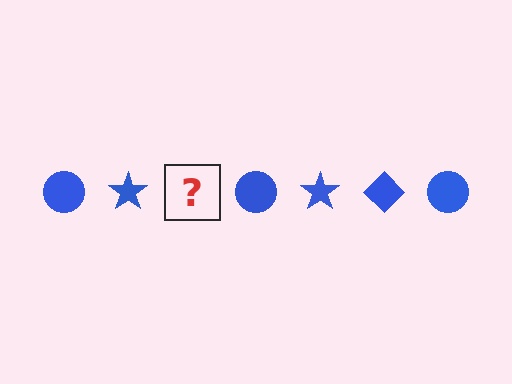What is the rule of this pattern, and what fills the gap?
The rule is that the pattern cycles through circle, star, diamond shapes in blue. The gap should be filled with a blue diamond.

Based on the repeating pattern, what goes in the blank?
The blank should be a blue diamond.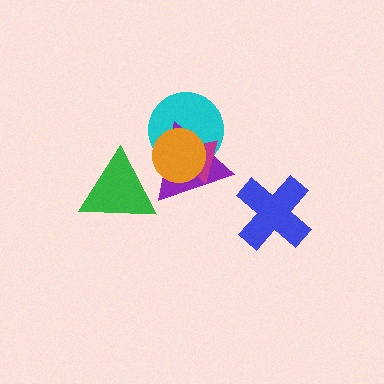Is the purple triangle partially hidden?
Yes, it is partially covered by another shape.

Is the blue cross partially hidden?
No, no other shape covers it.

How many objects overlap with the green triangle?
1 object overlaps with the green triangle.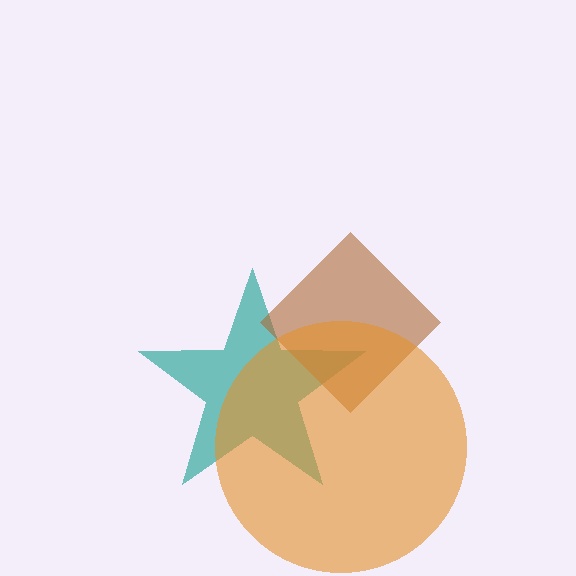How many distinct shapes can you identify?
There are 3 distinct shapes: a teal star, a brown diamond, an orange circle.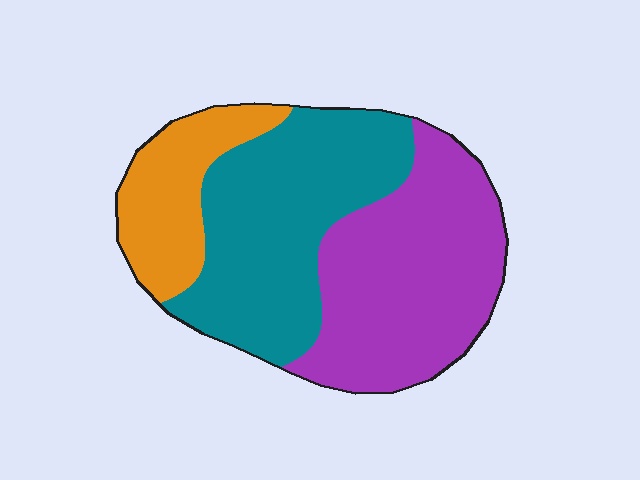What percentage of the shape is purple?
Purple takes up about two fifths (2/5) of the shape.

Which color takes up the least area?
Orange, at roughly 20%.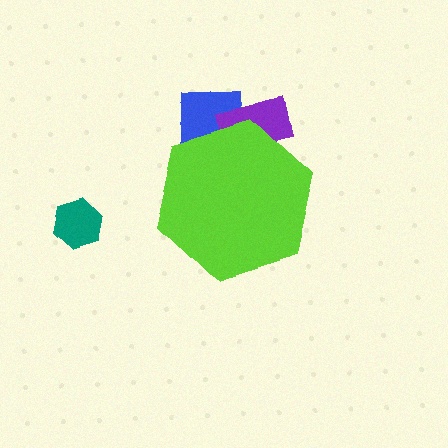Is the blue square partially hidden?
Yes, the blue square is partially hidden behind the lime hexagon.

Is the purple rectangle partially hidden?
Yes, the purple rectangle is partially hidden behind the lime hexagon.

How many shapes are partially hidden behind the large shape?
2 shapes are partially hidden.